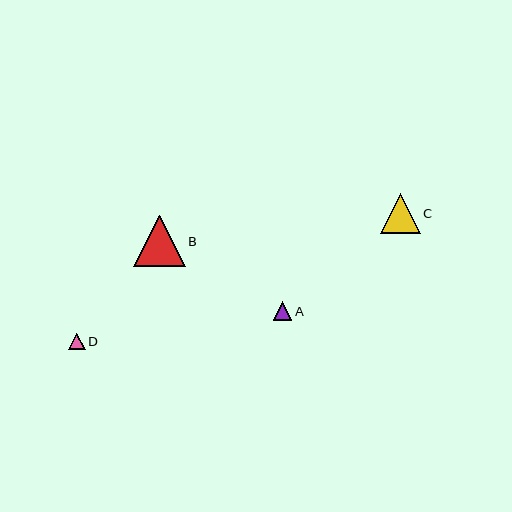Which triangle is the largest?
Triangle B is the largest with a size of approximately 51 pixels.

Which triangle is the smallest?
Triangle D is the smallest with a size of approximately 17 pixels.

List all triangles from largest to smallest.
From largest to smallest: B, C, A, D.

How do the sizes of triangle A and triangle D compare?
Triangle A and triangle D are approximately the same size.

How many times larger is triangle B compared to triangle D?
Triangle B is approximately 3.1 times the size of triangle D.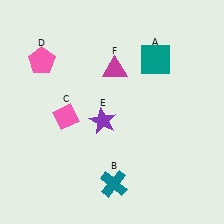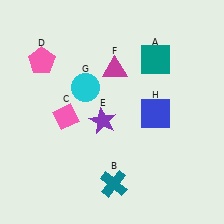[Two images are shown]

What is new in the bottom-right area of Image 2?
A blue square (H) was added in the bottom-right area of Image 2.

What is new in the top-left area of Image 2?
A cyan circle (G) was added in the top-left area of Image 2.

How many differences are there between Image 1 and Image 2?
There are 2 differences between the two images.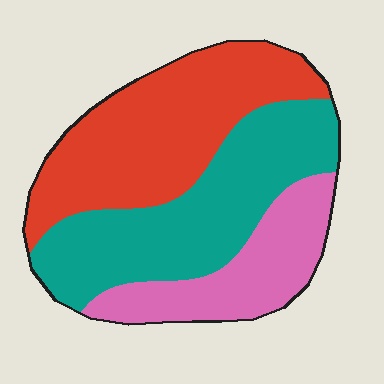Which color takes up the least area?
Pink, at roughly 20%.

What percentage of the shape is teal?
Teal covers 39% of the shape.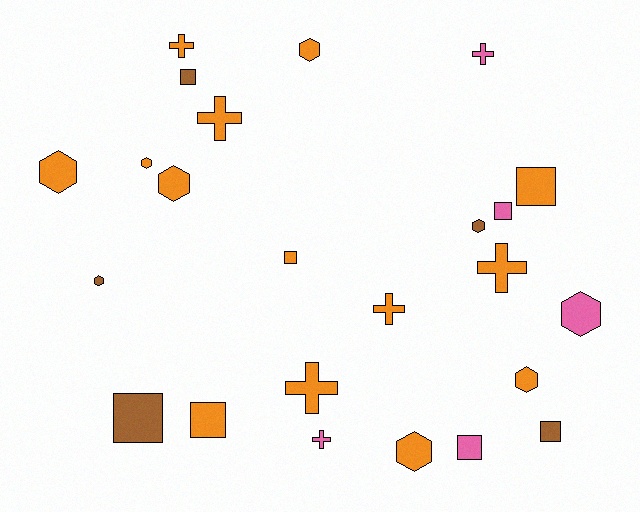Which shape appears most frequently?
Hexagon, with 9 objects.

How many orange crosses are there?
There are 5 orange crosses.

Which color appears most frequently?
Orange, with 14 objects.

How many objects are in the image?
There are 24 objects.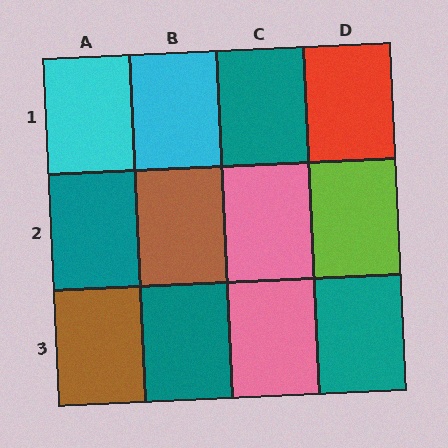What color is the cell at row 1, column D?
Red.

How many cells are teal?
4 cells are teal.